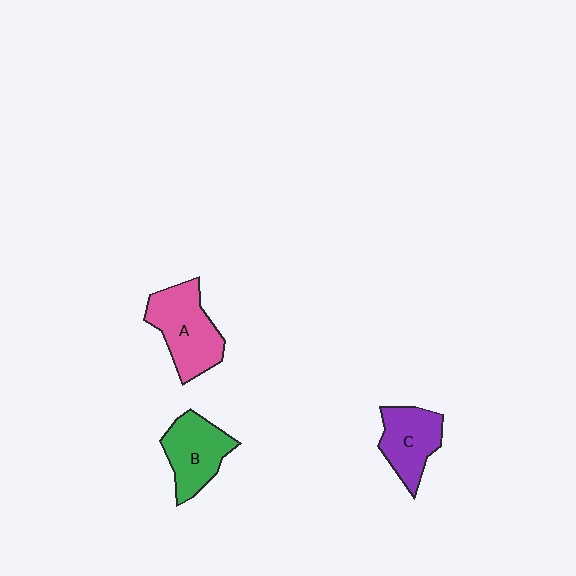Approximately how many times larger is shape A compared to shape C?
Approximately 1.3 times.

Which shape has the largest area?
Shape A (pink).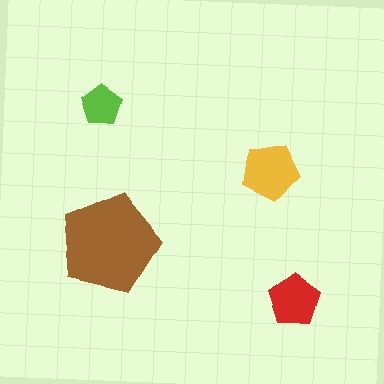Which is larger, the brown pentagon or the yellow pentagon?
The brown one.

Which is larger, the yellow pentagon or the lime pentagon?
The yellow one.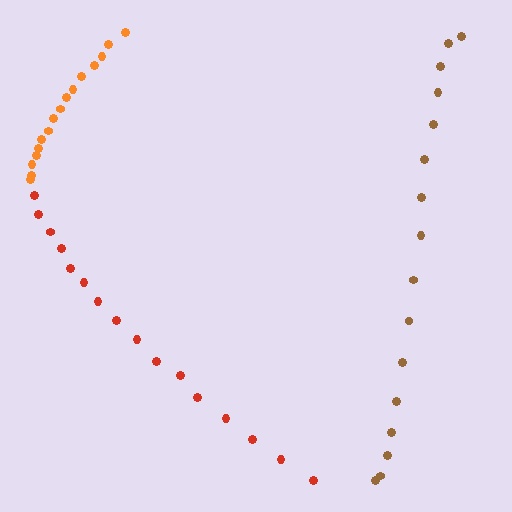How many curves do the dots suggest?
There are 3 distinct paths.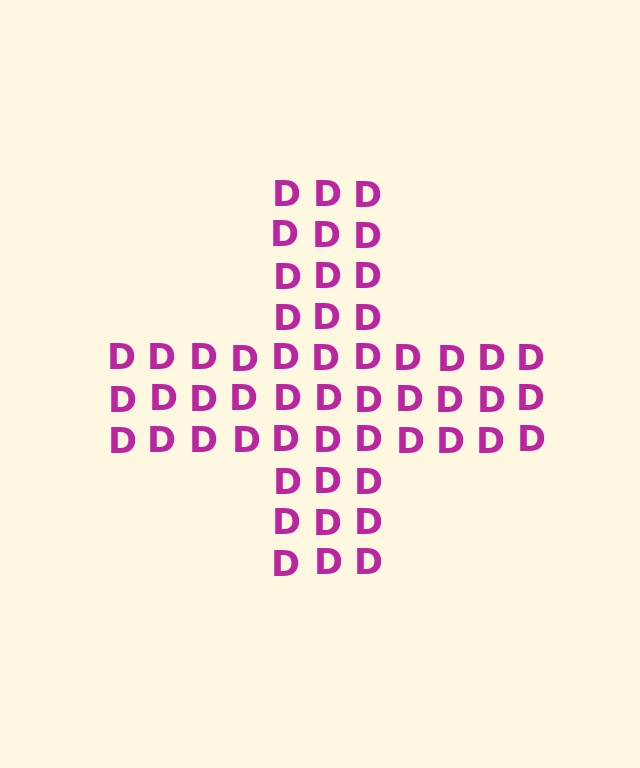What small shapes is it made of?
It is made of small letter D's.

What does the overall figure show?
The overall figure shows a cross.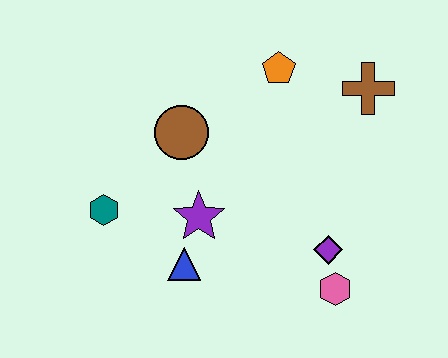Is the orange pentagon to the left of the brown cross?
Yes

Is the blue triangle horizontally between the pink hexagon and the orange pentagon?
No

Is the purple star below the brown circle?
Yes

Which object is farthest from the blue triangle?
The brown cross is farthest from the blue triangle.